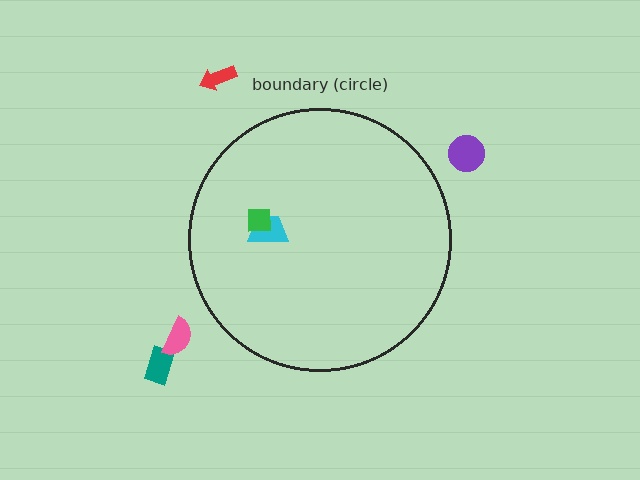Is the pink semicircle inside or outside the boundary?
Outside.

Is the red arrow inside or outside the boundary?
Outside.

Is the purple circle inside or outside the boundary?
Outside.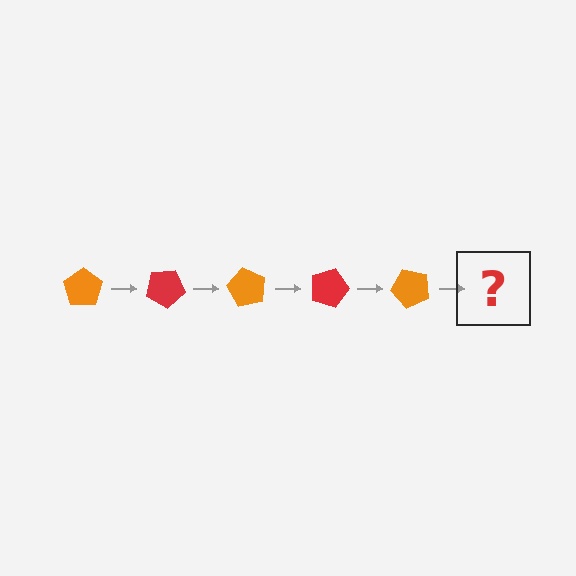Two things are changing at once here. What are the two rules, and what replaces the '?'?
The two rules are that it rotates 30 degrees each step and the color cycles through orange and red. The '?' should be a red pentagon, rotated 150 degrees from the start.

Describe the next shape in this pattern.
It should be a red pentagon, rotated 150 degrees from the start.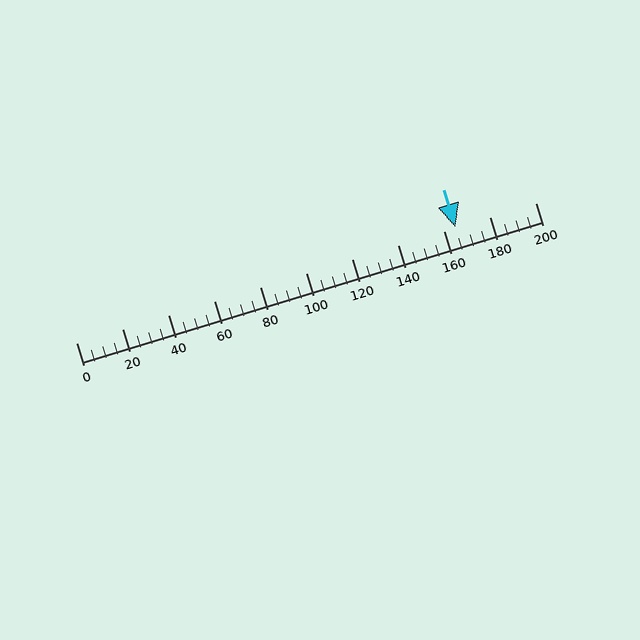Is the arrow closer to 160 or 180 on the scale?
The arrow is closer to 160.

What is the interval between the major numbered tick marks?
The major tick marks are spaced 20 units apart.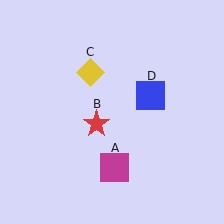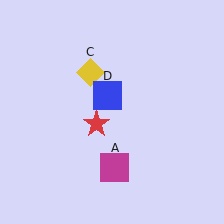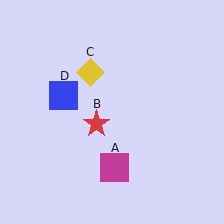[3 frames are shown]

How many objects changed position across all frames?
1 object changed position: blue square (object D).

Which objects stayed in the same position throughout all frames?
Magenta square (object A) and red star (object B) and yellow diamond (object C) remained stationary.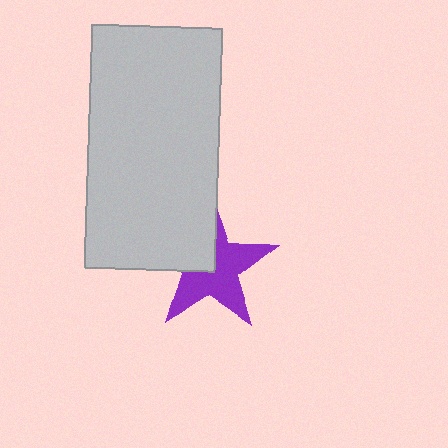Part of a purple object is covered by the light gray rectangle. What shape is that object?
It is a star.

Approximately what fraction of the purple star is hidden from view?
Roughly 38% of the purple star is hidden behind the light gray rectangle.